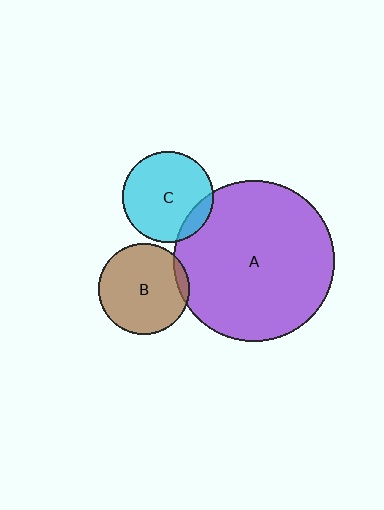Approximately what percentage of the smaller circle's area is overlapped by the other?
Approximately 15%.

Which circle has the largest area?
Circle A (purple).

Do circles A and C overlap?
Yes.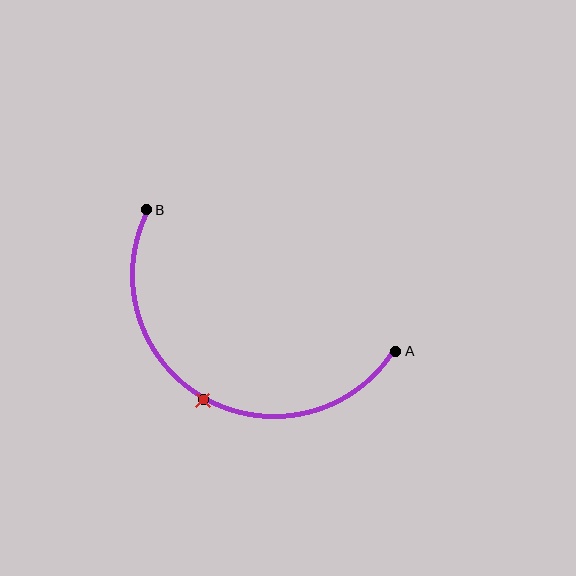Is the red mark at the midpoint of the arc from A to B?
Yes. The red mark lies on the arc at equal arc-length from both A and B — it is the arc midpoint.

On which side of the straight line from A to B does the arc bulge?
The arc bulges below the straight line connecting A and B.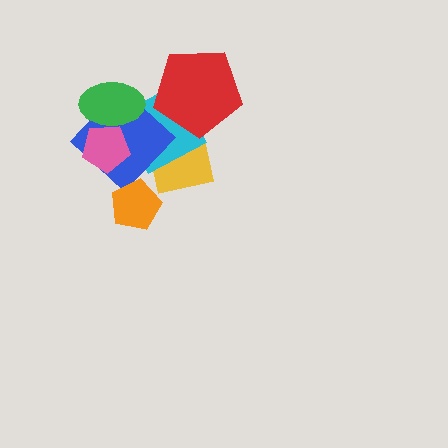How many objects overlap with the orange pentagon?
0 objects overlap with the orange pentagon.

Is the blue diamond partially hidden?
Yes, it is partially covered by another shape.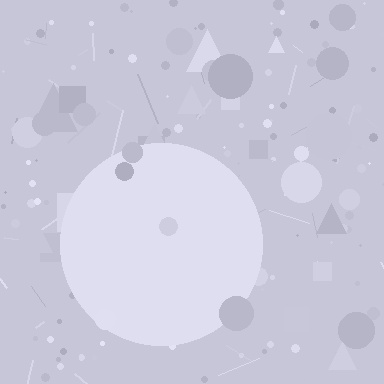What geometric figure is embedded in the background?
A circle is embedded in the background.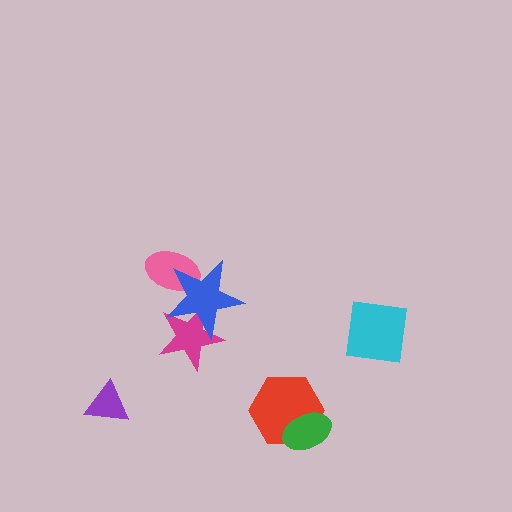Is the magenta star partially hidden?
Yes, it is partially covered by another shape.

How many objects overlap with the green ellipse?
1 object overlaps with the green ellipse.